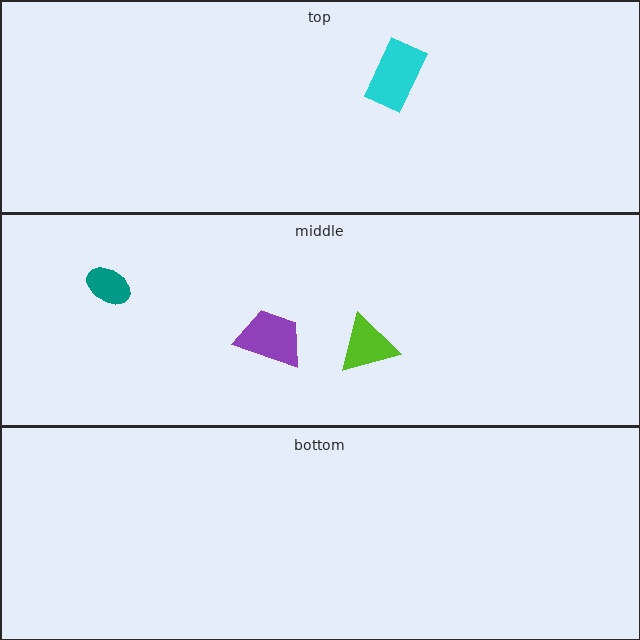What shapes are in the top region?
The cyan rectangle.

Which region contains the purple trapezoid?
The middle region.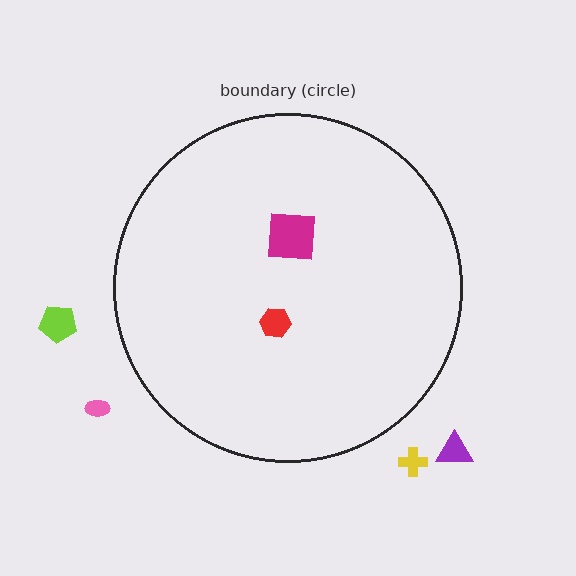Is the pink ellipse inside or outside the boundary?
Outside.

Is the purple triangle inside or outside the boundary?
Outside.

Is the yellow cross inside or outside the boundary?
Outside.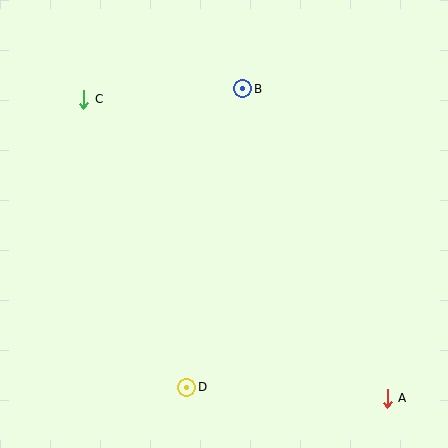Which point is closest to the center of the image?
Point B at (243, 89) is closest to the center.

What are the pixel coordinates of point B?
Point B is at (243, 89).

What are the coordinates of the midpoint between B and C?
The midpoint between B and C is at (163, 94).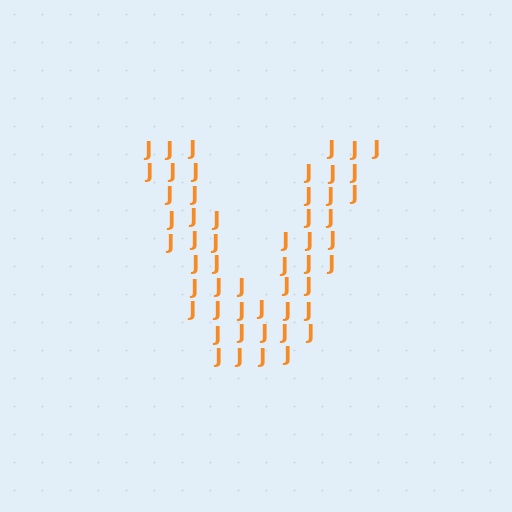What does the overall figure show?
The overall figure shows the letter V.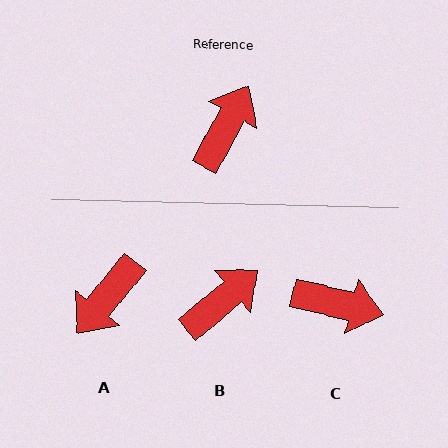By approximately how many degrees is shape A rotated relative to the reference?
Approximately 169 degrees counter-clockwise.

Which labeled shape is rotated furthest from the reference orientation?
A, about 169 degrees away.